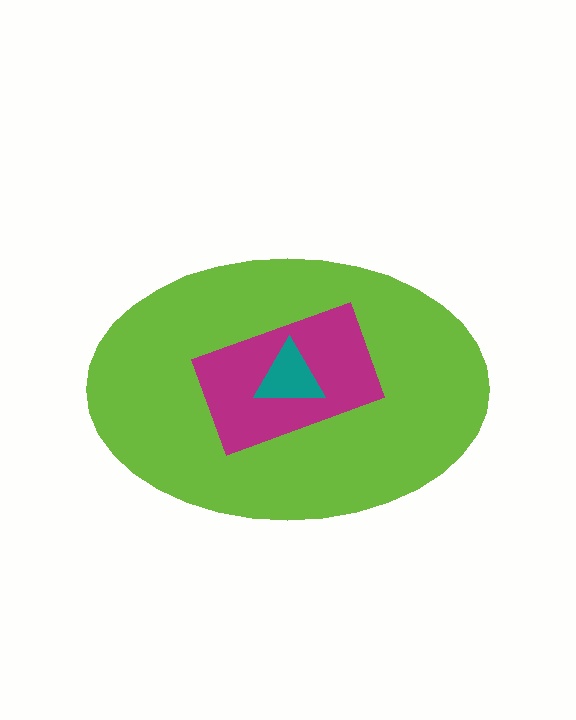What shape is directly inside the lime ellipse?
The magenta rectangle.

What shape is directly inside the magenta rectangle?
The teal triangle.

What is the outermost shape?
The lime ellipse.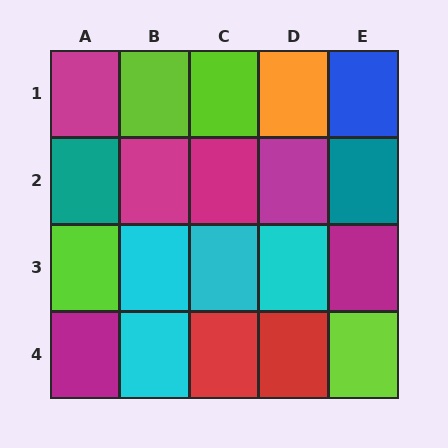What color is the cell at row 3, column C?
Cyan.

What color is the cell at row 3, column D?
Cyan.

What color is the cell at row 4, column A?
Magenta.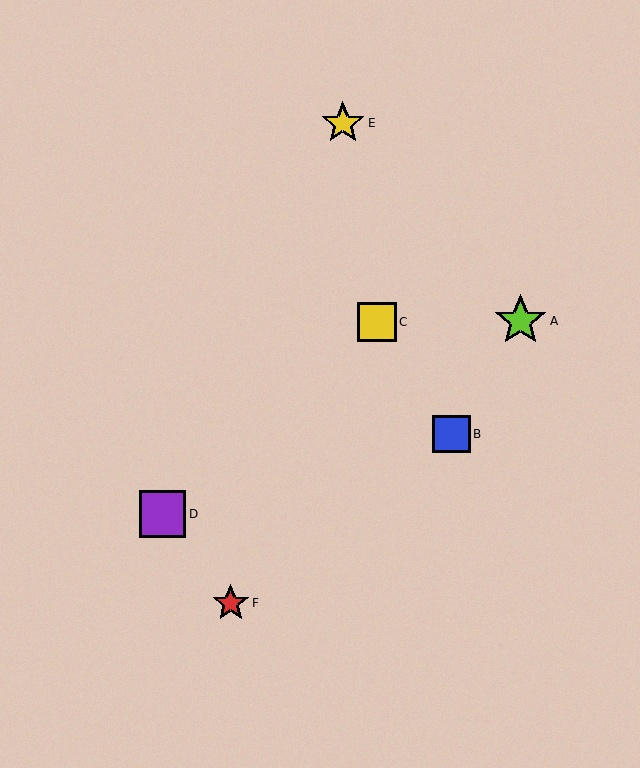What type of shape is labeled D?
Shape D is a purple square.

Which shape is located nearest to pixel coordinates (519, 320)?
The lime star (labeled A) at (521, 321) is nearest to that location.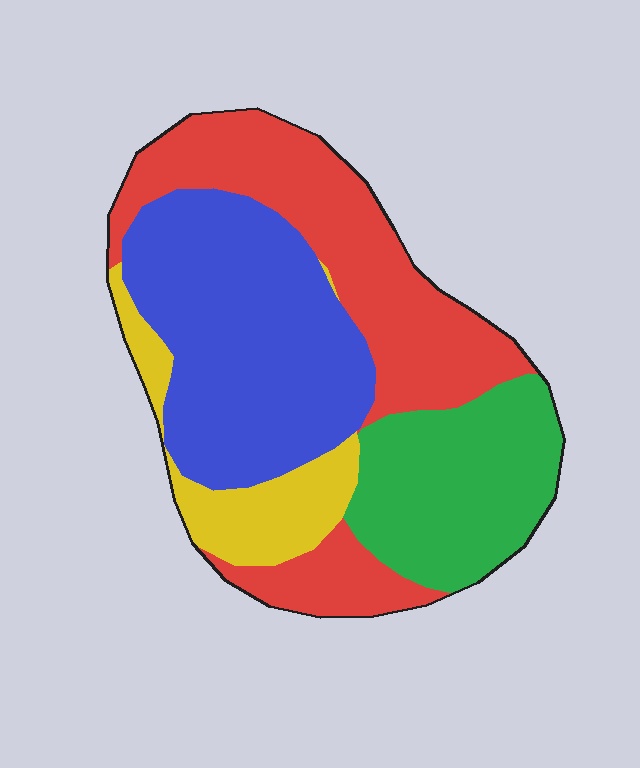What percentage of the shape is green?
Green takes up between a sixth and a third of the shape.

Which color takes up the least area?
Yellow, at roughly 10%.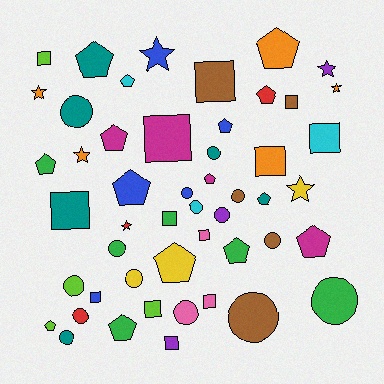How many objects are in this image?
There are 50 objects.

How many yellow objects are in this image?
There are 3 yellow objects.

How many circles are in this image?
There are 15 circles.